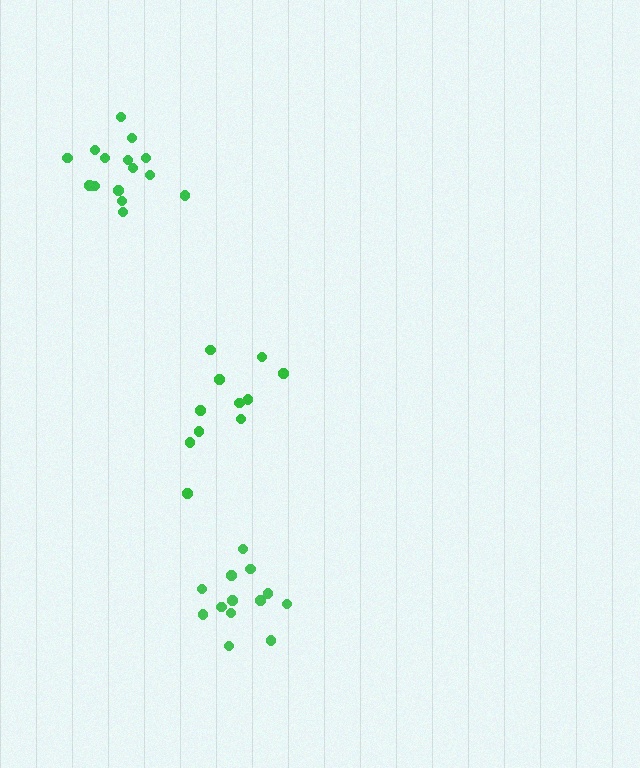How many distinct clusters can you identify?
There are 3 distinct clusters.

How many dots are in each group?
Group 1: 11 dots, Group 2: 13 dots, Group 3: 15 dots (39 total).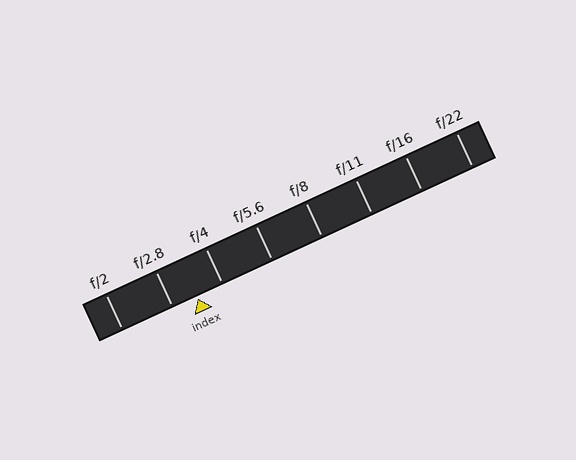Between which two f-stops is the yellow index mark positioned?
The index mark is between f/2.8 and f/4.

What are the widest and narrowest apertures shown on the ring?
The widest aperture shown is f/2 and the narrowest is f/22.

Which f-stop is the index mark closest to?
The index mark is closest to f/4.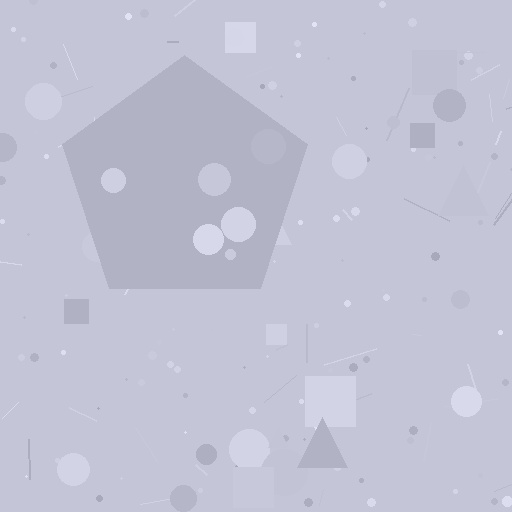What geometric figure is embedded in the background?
A pentagon is embedded in the background.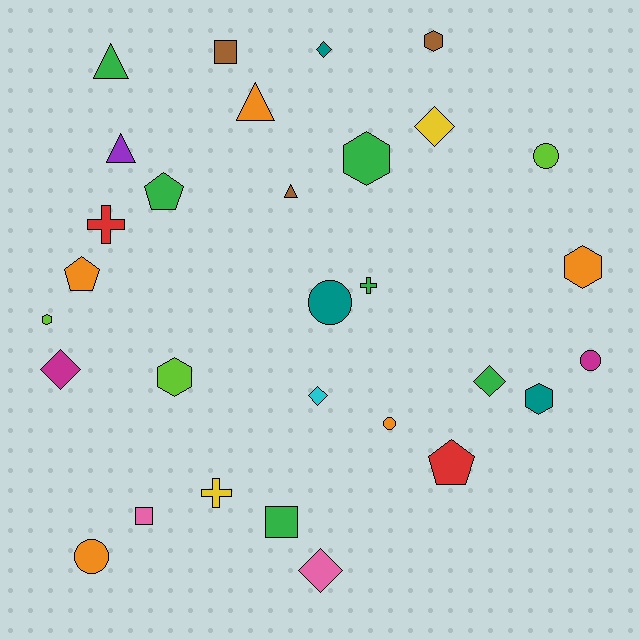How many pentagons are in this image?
There are 3 pentagons.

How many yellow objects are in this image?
There are 2 yellow objects.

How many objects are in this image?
There are 30 objects.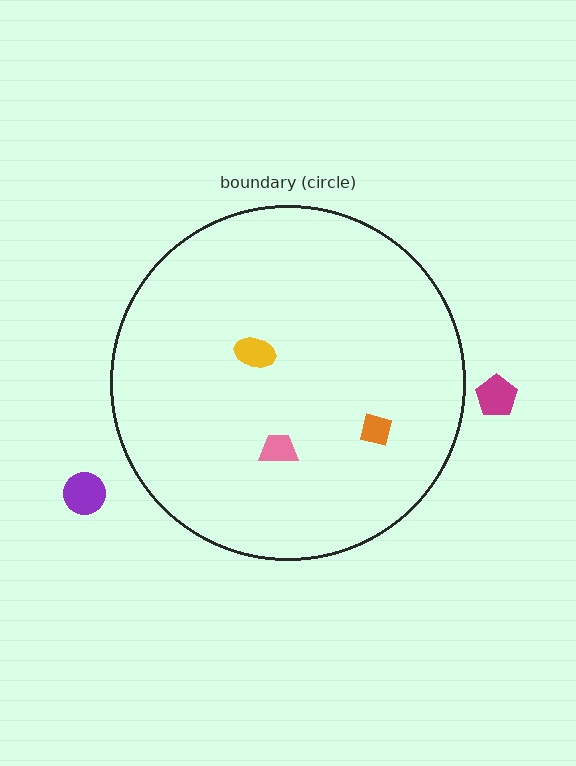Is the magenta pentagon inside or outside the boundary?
Outside.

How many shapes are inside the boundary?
3 inside, 2 outside.